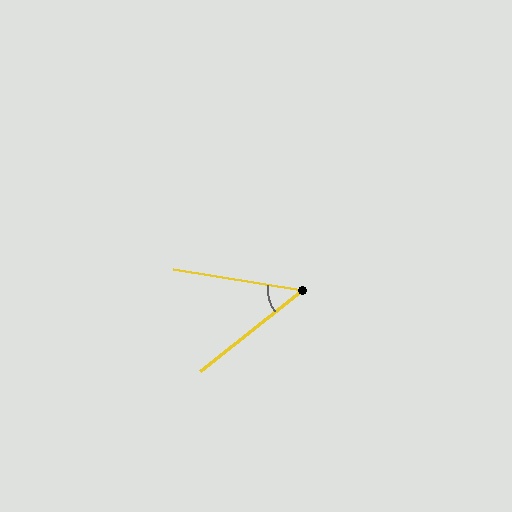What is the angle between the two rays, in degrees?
Approximately 48 degrees.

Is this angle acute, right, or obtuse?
It is acute.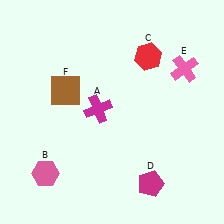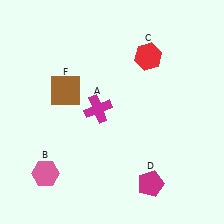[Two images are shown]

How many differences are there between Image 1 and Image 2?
There is 1 difference between the two images.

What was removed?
The pink cross (E) was removed in Image 2.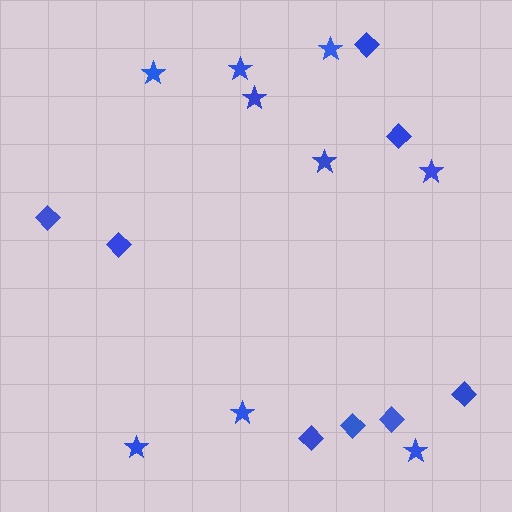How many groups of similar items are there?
There are 2 groups: one group of stars (9) and one group of diamonds (8).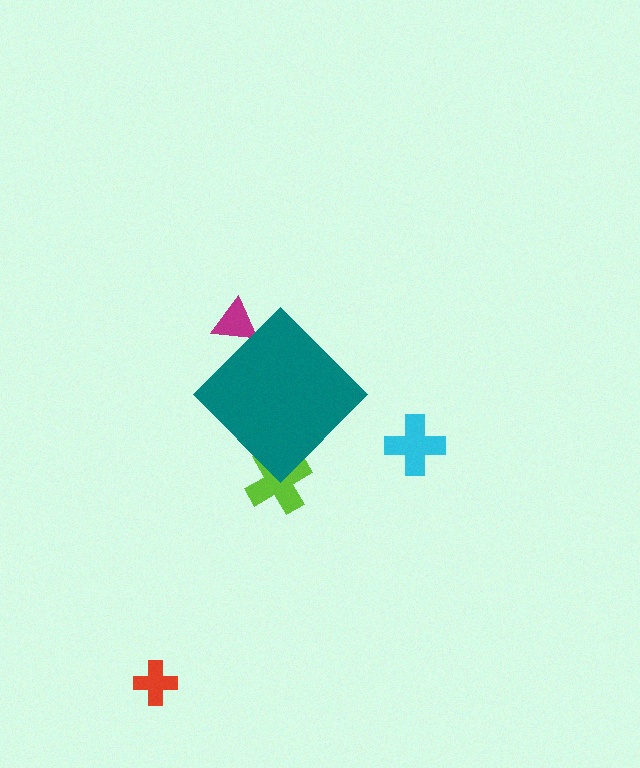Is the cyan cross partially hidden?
No, the cyan cross is fully visible.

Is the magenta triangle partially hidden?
Yes, the magenta triangle is partially hidden behind the teal diamond.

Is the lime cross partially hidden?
Yes, the lime cross is partially hidden behind the teal diamond.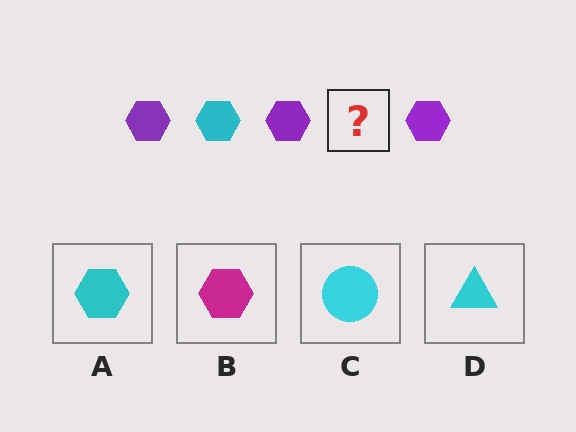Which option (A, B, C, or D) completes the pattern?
A.